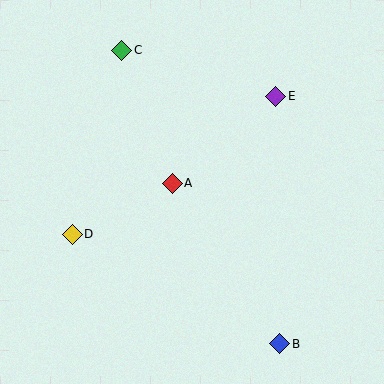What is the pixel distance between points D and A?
The distance between D and A is 113 pixels.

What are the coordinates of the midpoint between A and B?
The midpoint between A and B is at (226, 263).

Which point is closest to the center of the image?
Point A at (172, 183) is closest to the center.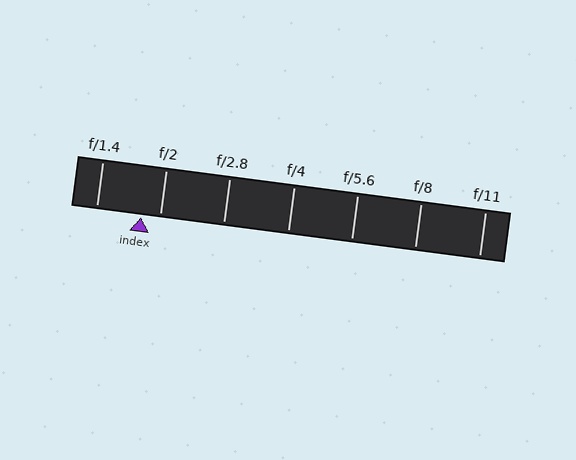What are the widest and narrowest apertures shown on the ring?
The widest aperture shown is f/1.4 and the narrowest is f/11.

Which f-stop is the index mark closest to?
The index mark is closest to f/2.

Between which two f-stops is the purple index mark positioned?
The index mark is between f/1.4 and f/2.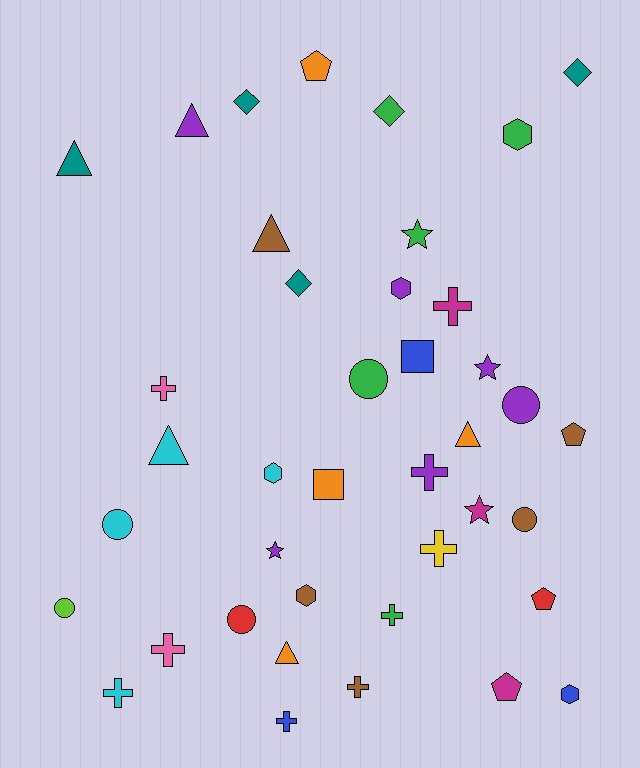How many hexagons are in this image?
There are 5 hexagons.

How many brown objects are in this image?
There are 5 brown objects.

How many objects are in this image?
There are 40 objects.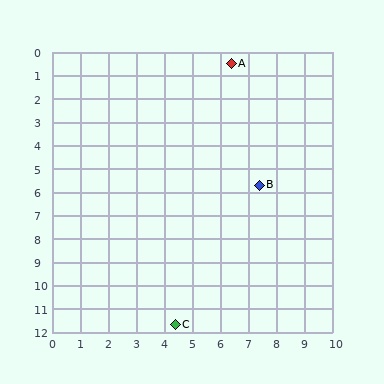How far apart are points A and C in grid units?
Points A and C are about 11.4 grid units apart.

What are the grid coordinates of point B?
Point B is at approximately (7.4, 5.7).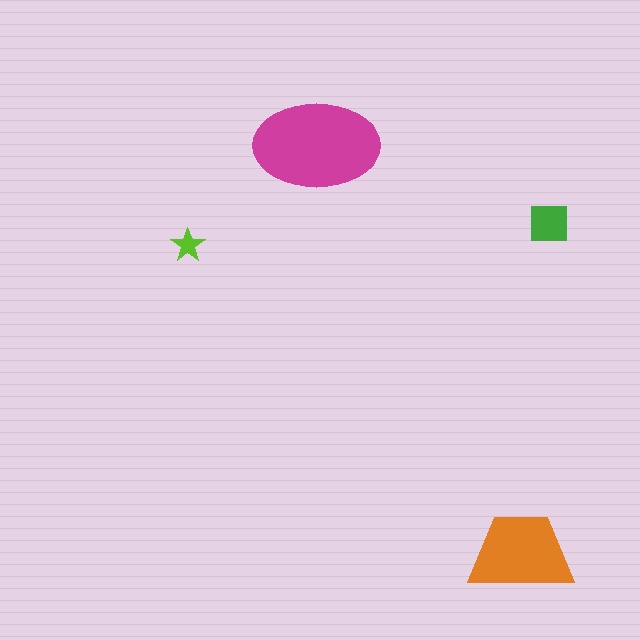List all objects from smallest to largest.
The lime star, the green square, the orange trapezoid, the magenta ellipse.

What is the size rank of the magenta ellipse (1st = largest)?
1st.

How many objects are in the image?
There are 4 objects in the image.